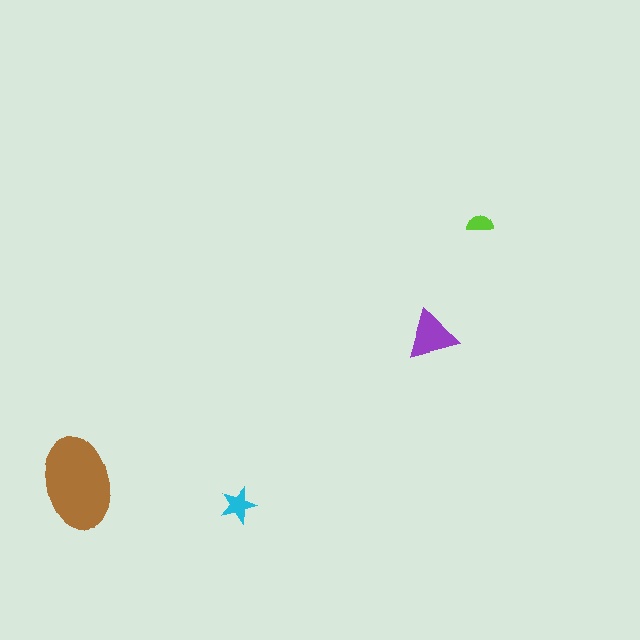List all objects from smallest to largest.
The lime semicircle, the cyan star, the purple triangle, the brown ellipse.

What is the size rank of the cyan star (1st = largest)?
3rd.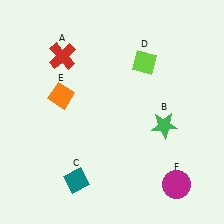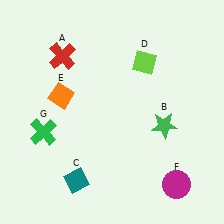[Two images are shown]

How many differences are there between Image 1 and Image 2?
There is 1 difference between the two images.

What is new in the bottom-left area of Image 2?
A green cross (G) was added in the bottom-left area of Image 2.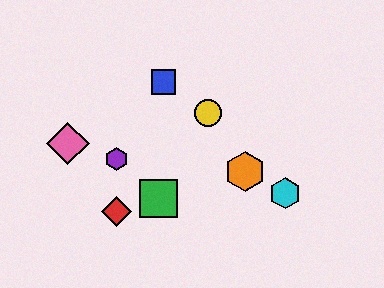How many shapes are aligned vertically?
2 shapes (the red diamond, the purple hexagon) are aligned vertically.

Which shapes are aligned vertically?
The red diamond, the purple hexagon are aligned vertically.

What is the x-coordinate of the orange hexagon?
The orange hexagon is at x≈245.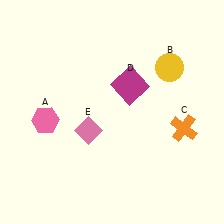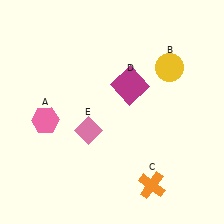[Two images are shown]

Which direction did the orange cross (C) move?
The orange cross (C) moved down.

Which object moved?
The orange cross (C) moved down.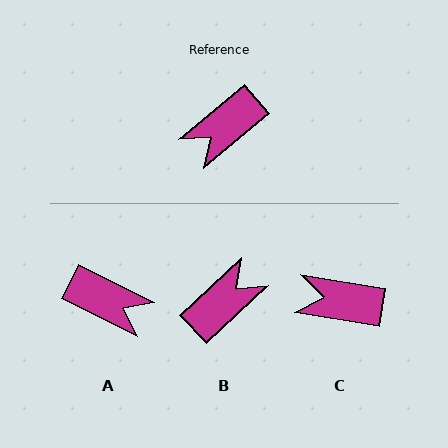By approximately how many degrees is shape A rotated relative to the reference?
Approximately 113 degrees counter-clockwise.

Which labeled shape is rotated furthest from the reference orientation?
B, about 177 degrees away.